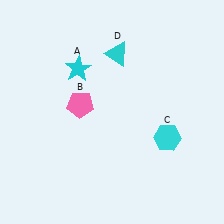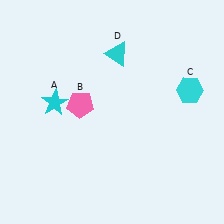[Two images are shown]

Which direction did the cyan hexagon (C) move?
The cyan hexagon (C) moved up.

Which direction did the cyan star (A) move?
The cyan star (A) moved down.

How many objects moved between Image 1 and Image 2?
2 objects moved between the two images.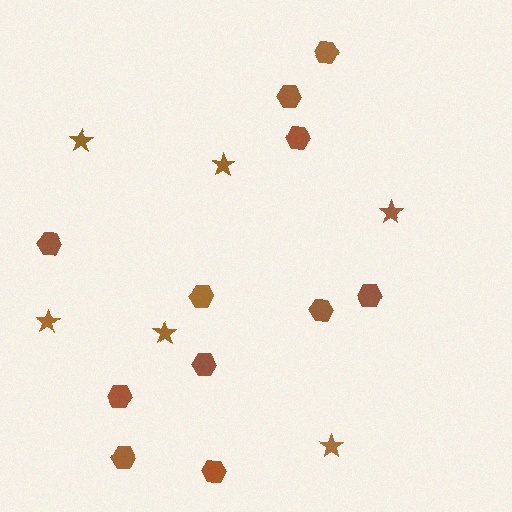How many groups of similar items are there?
There are 2 groups: one group of stars (6) and one group of hexagons (11).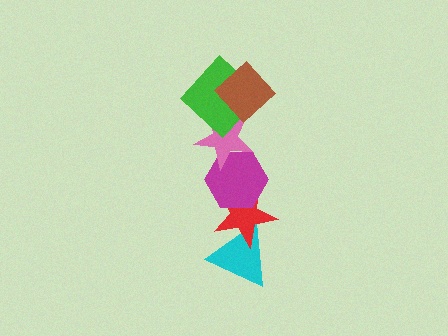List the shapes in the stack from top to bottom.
From top to bottom: the brown diamond, the green diamond, the pink star, the magenta hexagon, the red star, the cyan triangle.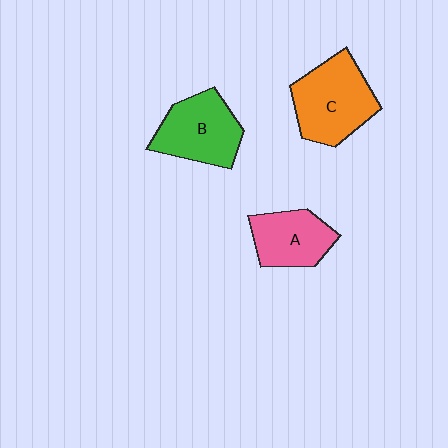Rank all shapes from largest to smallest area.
From largest to smallest: C (orange), B (green), A (pink).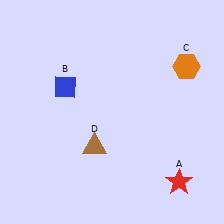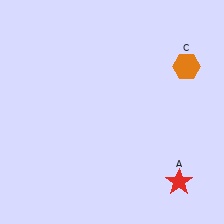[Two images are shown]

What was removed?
The blue diamond (B), the brown triangle (D) were removed in Image 2.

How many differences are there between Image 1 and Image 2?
There are 2 differences between the two images.